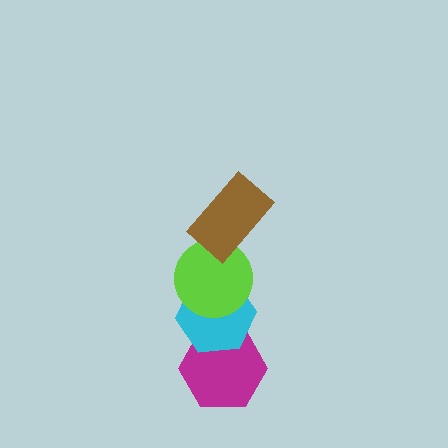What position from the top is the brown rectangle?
The brown rectangle is 1st from the top.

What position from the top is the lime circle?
The lime circle is 2nd from the top.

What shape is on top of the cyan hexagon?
The lime circle is on top of the cyan hexagon.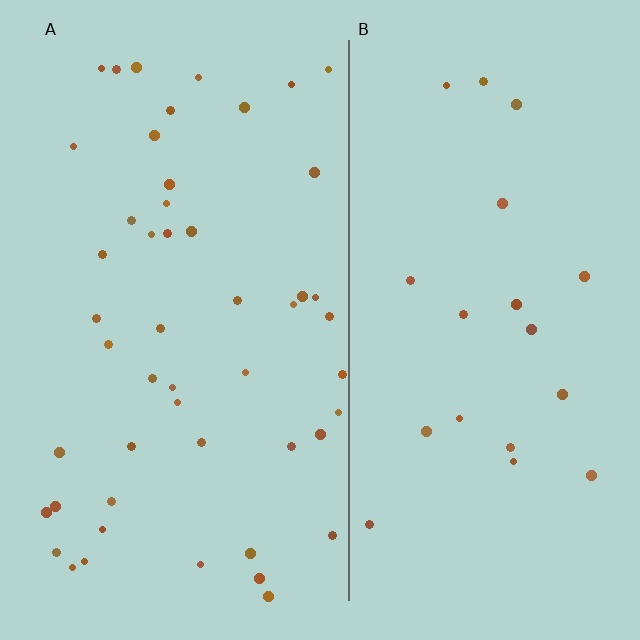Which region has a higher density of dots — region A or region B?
A (the left).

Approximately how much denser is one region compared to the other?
Approximately 2.5× — region A over region B.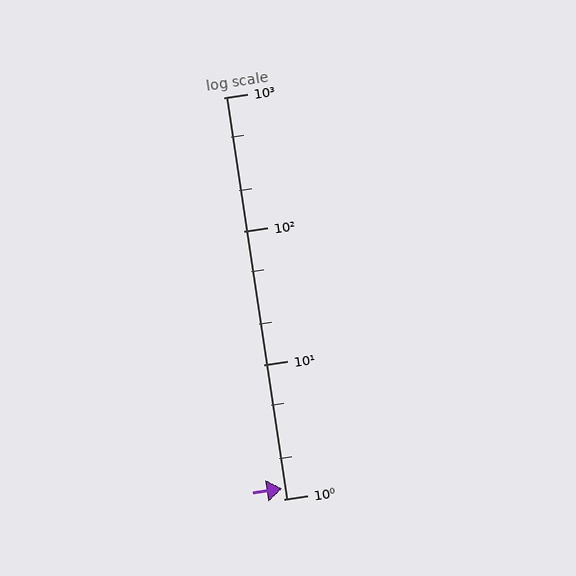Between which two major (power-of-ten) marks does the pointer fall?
The pointer is between 1 and 10.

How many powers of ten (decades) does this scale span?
The scale spans 3 decades, from 1 to 1000.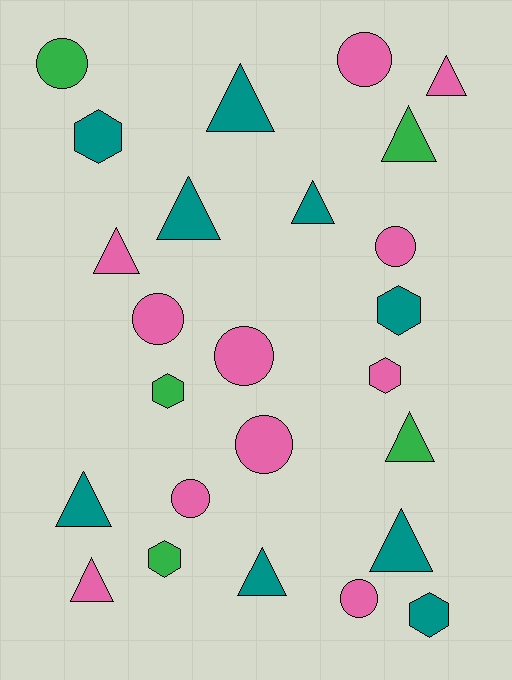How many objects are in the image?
There are 25 objects.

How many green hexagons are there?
There are 2 green hexagons.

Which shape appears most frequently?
Triangle, with 11 objects.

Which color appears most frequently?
Pink, with 11 objects.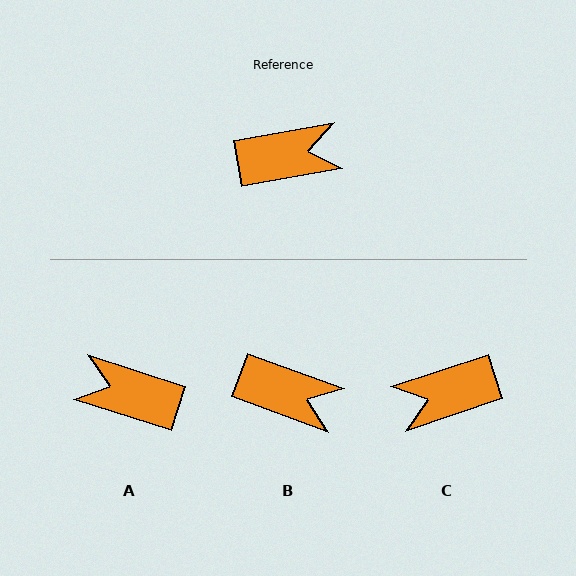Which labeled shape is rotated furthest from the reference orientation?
C, about 172 degrees away.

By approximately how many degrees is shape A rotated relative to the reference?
Approximately 152 degrees counter-clockwise.